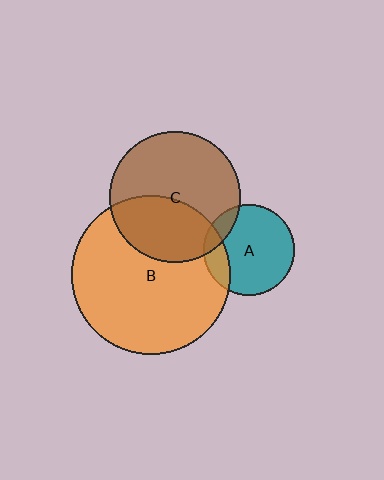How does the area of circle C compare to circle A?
Approximately 2.1 times.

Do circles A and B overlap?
Yes.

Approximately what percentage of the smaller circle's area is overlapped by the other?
Approximately 15%.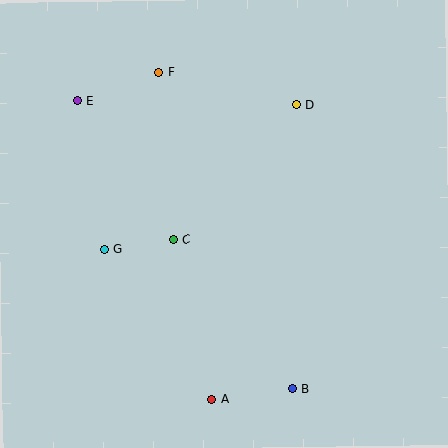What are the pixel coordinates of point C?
Point C is at (173, 239).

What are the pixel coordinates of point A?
Point A is at (212, 399).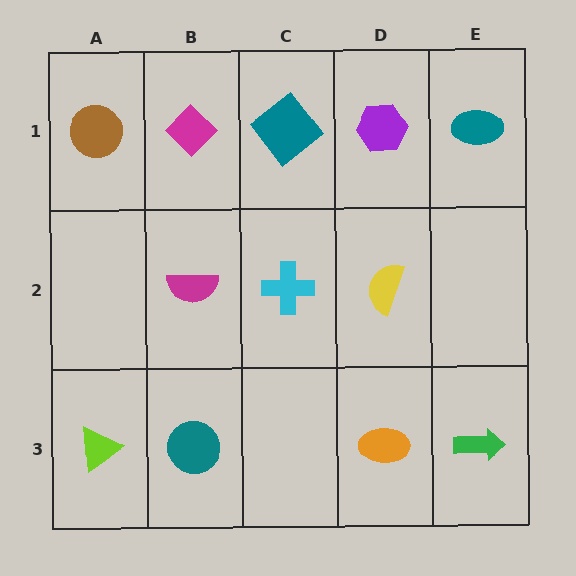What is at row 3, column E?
A green arrow.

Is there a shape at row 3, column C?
No, that cell is empty.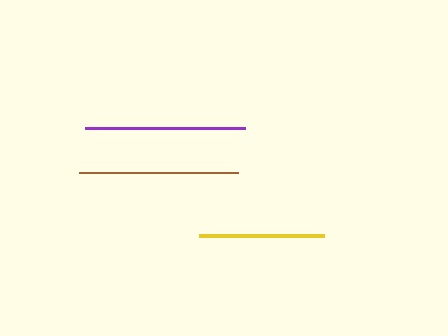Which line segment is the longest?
The purple line is the longest at approximately 159 pixels.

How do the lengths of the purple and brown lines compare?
The purple and brown lines are approximately the same length.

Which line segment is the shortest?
The yellow line is the shortest at approximately 125 pixels.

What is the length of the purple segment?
The purple segment is approximately 159 pixels long.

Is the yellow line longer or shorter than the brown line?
The brown line is longer than the yellow line.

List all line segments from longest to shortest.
From longest to shortest: purple, brown, yellow.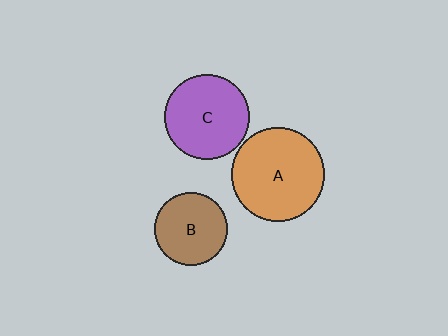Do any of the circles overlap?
No, none of the circles overlap.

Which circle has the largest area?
Circle A (orange).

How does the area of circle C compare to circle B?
Approximately 1.3 times.